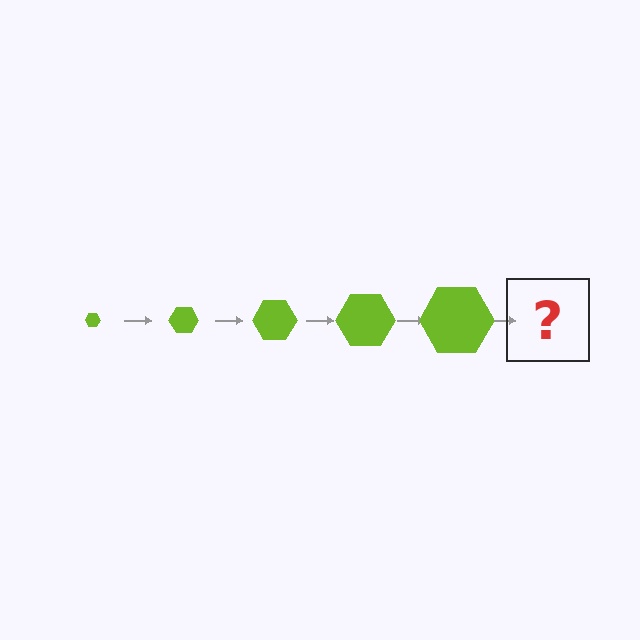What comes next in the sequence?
The next element should be a lime hexagon, larger than the previous one.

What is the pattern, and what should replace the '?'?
The pattern is that the hexagon gets progressively larger each step. The '?' should be a lime hexagon, larger than the previous one.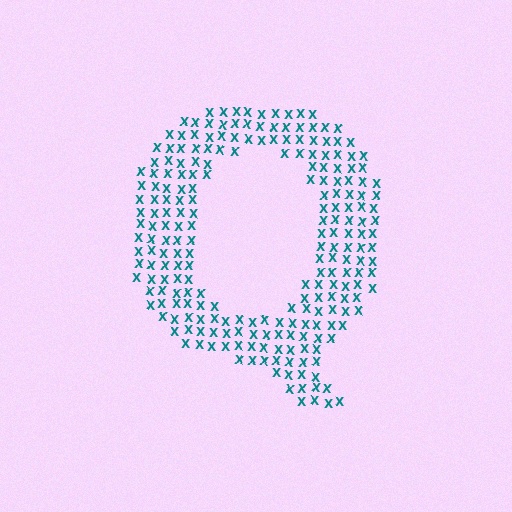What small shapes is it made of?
It is made of small letter X's.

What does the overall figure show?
The overall figure shows the letter Q.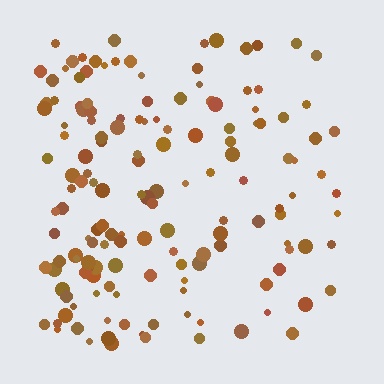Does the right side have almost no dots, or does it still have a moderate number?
Still a moderate number, just noticeably fewer than the left.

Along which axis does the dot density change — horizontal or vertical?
Horizontal.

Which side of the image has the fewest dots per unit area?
The right.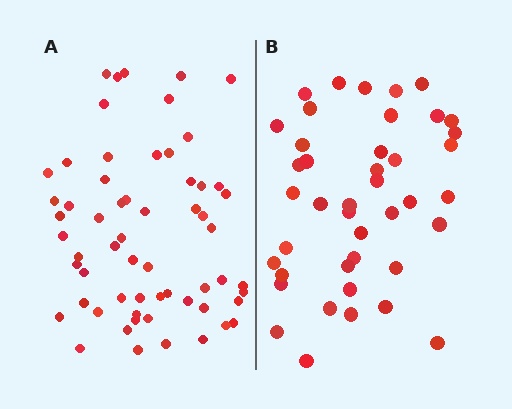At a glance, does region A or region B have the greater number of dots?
Region A (the left region) has more dots.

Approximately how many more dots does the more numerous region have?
Region A has approximately 20 more dots than region B.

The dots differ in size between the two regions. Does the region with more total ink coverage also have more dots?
No. Region B has more total ink coverage because its dots are larger, but region A actually contains more individual dots. Total area can be misleading — the number of items is what matters here.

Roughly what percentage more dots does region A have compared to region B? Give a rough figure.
About 45% more.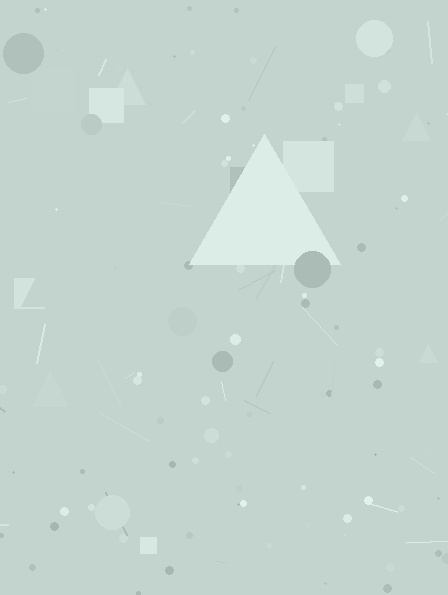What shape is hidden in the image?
A triangle is hidden in the image.